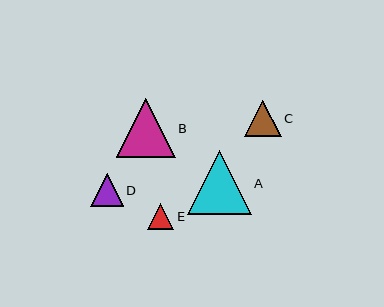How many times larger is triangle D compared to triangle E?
Triangle D is approximately 1.2 times the size of triangle E.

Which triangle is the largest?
Triangle A is the largest with a size of approximately 63 pixels.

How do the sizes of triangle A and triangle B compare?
Triangle A and triangle B are approximately the same size.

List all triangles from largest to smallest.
From largest to smallest: A, B, C, D, E.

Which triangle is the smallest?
Triangle E is the smallest with a size of approximately 27 pixels.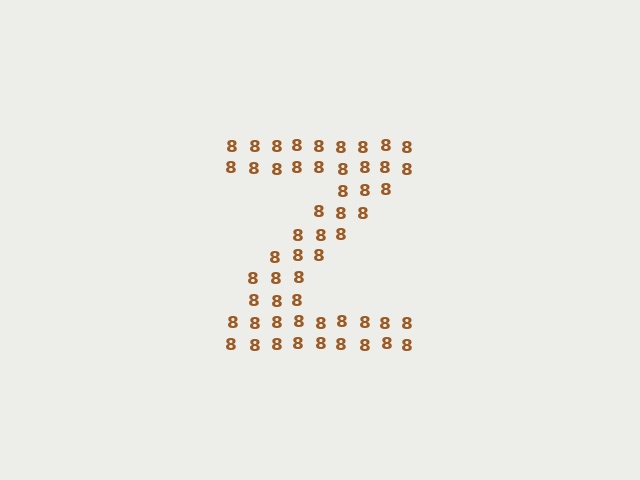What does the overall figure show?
The overall figure shows the letter Z.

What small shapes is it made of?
It is made of small digit 8's.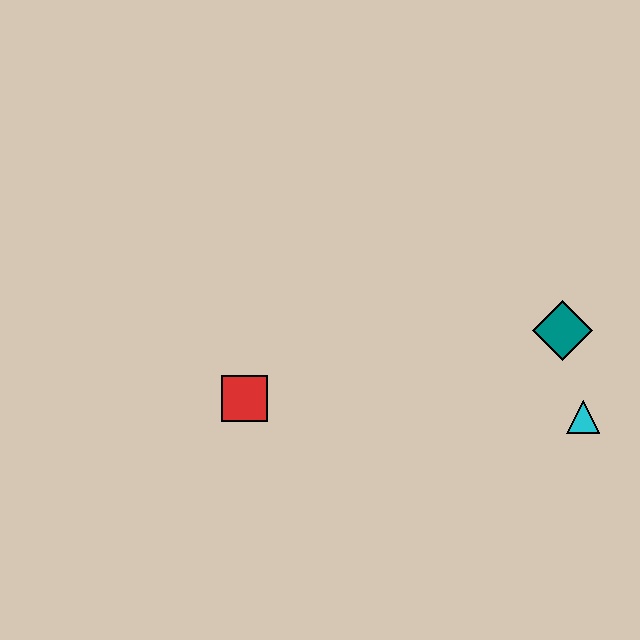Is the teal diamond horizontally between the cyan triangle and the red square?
Yes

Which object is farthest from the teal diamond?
The red square is farthest from the teal diamond.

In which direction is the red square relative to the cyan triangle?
The red square is to the left of the cyan triangle.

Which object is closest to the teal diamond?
The cyan triangle is closest to the teal diamond.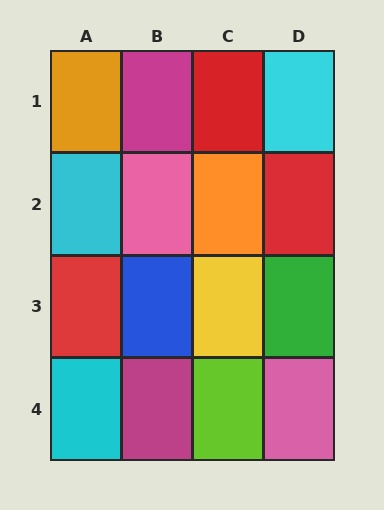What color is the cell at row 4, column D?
Pink.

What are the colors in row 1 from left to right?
Orange, magenta, red, cyan.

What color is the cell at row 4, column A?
Cyan.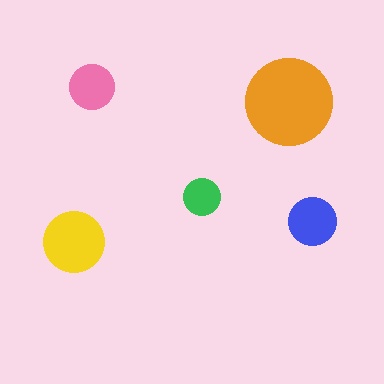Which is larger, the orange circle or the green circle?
The orange one.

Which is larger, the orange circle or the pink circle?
The orange one.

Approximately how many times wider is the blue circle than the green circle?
About 1.5 times wider.